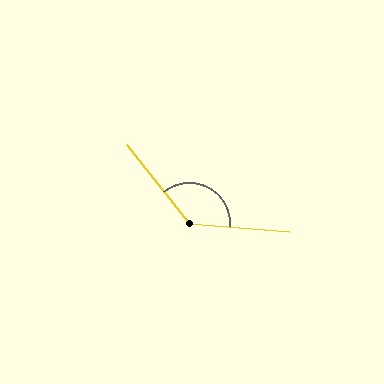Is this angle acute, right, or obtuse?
It is obtuse.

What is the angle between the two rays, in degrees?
Approximately 133 degrees.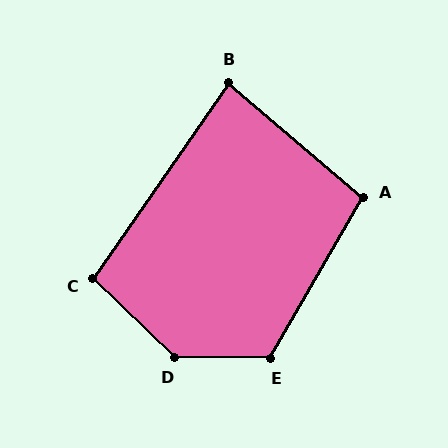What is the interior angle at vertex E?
Approximately 119 degrees (obtuse).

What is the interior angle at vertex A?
Approximately 100 degrees (obtuse).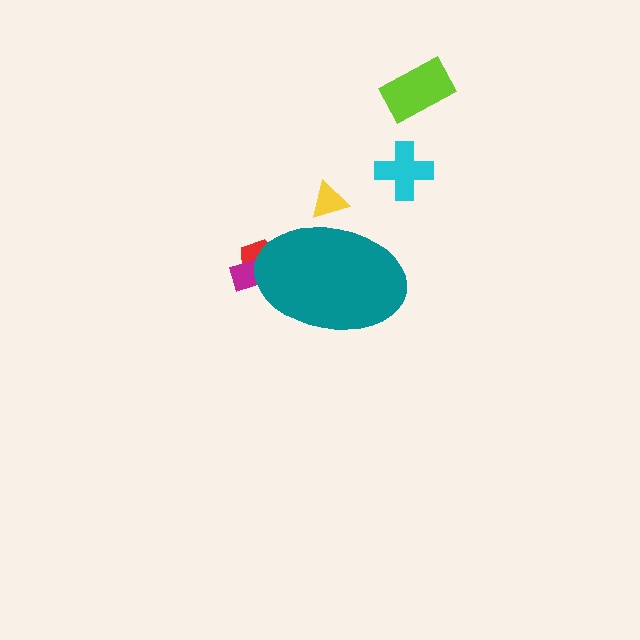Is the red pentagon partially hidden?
Yes, the red pentagon is partially hidden behind the teal ellipse.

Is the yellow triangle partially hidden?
Yes, the yellow triangle is partially hidden behind the teal ellipse.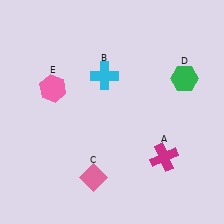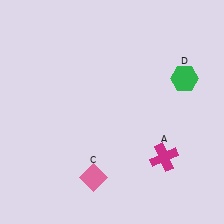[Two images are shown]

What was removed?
The pink hexagon (E), the cyan cross (B) were removed in Image 2.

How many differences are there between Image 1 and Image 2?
There are 2 differences between the two images.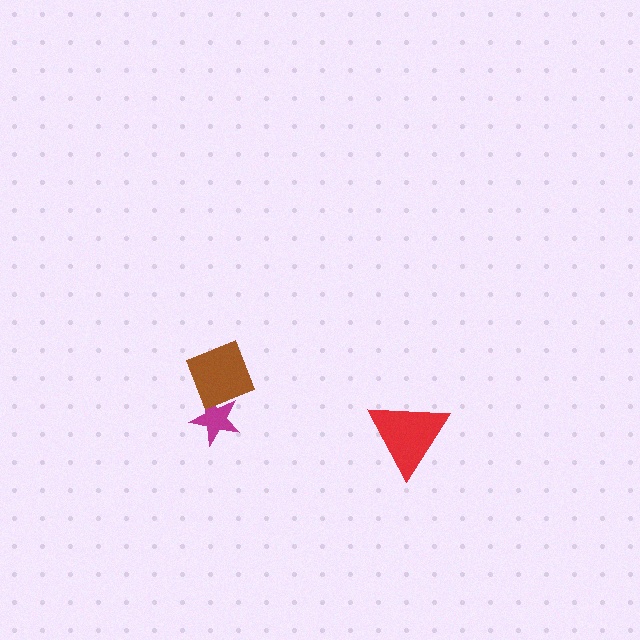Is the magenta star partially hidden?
Yes, it is partially covered by another shape.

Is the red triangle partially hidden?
No, no other shape covers it.